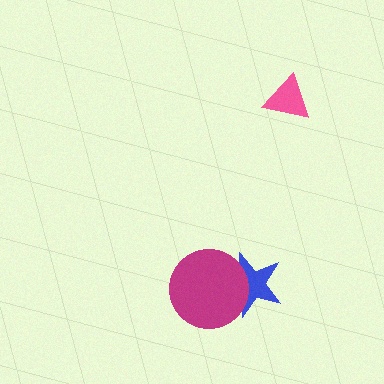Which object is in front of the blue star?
The magenta circle is in front of the blue star.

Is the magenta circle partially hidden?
No, no other shape covers it.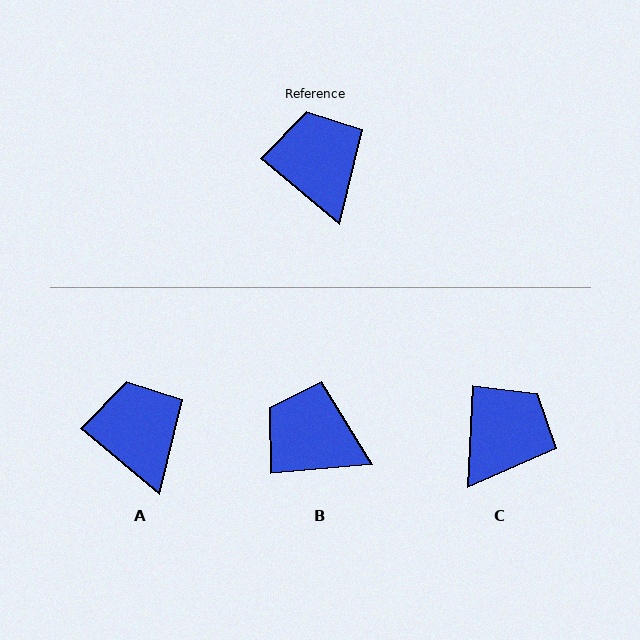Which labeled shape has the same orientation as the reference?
A.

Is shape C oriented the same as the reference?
No, it is off by about 53 degrees.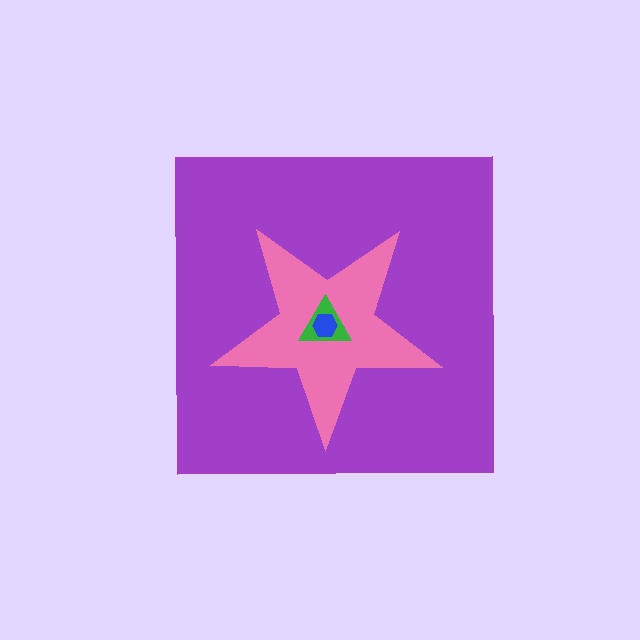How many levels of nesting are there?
4.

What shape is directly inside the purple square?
The pink star.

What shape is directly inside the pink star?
The green triangle.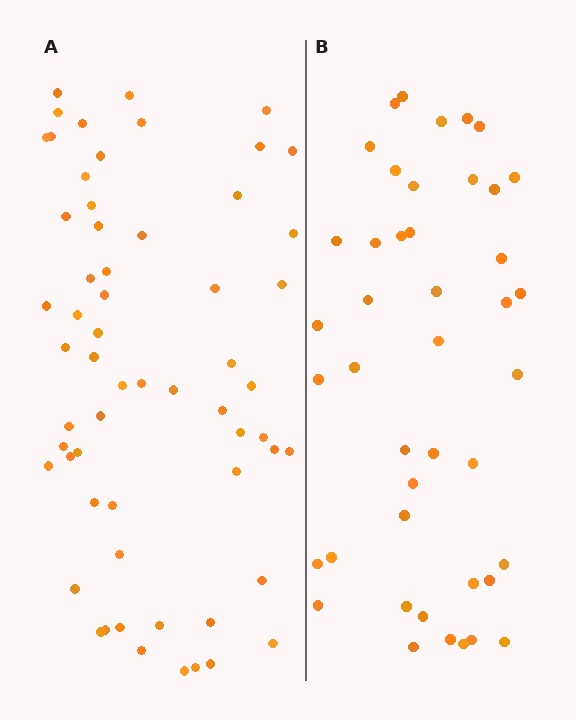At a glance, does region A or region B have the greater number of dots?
Region A (the left region) has more dots.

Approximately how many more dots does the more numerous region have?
Region A has approximately 15 more dots than region B.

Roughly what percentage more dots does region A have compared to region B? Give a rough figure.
About 40% more.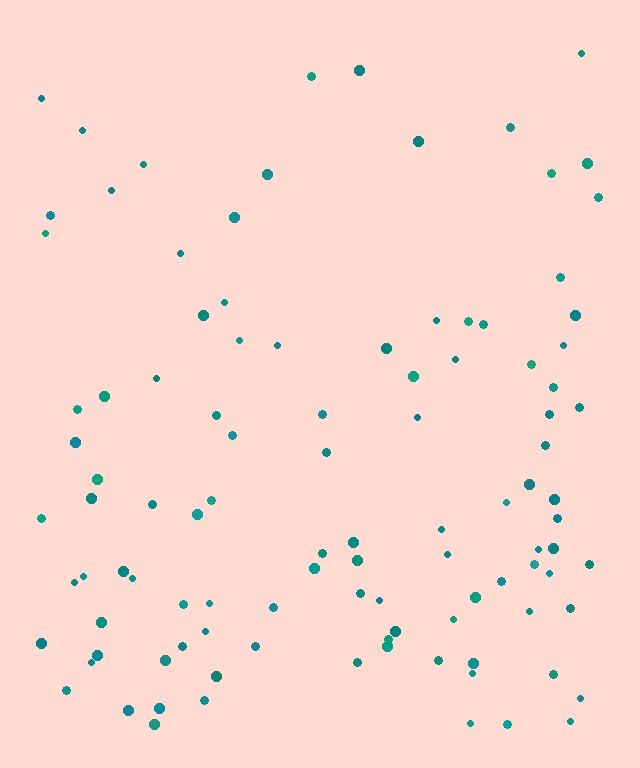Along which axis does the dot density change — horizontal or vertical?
Vertical.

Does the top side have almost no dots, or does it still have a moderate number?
Still a moderate number, just noticeably fewer than the bottom.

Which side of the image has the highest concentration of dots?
The bottom.